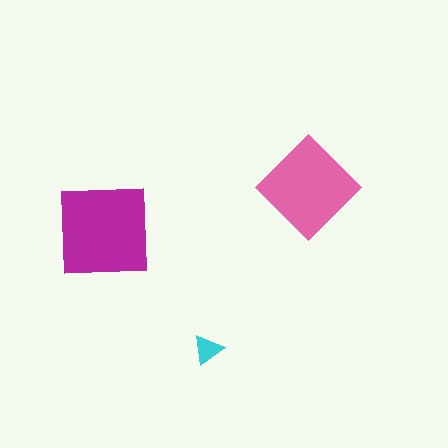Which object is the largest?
The magenta square.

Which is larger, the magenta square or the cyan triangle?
The magenta square.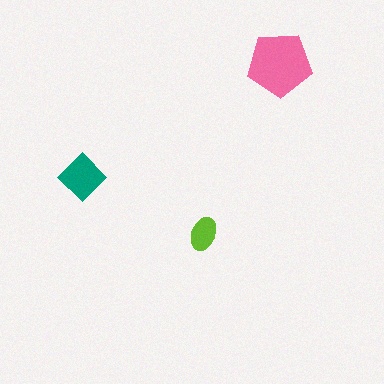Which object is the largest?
The pink pentagon.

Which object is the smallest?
The lime ellipse.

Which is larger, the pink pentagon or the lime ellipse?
The pink pentagon.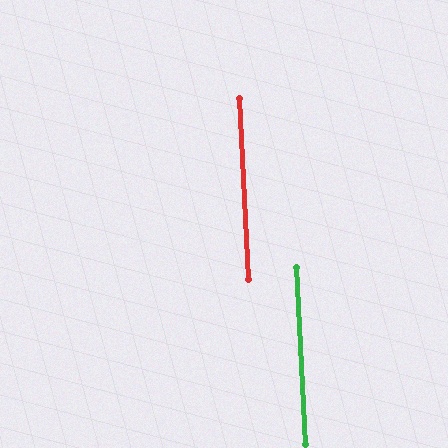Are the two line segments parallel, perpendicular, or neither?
Parallel — their directions differ by only 0.4°.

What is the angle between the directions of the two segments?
Approximately 0 degrees.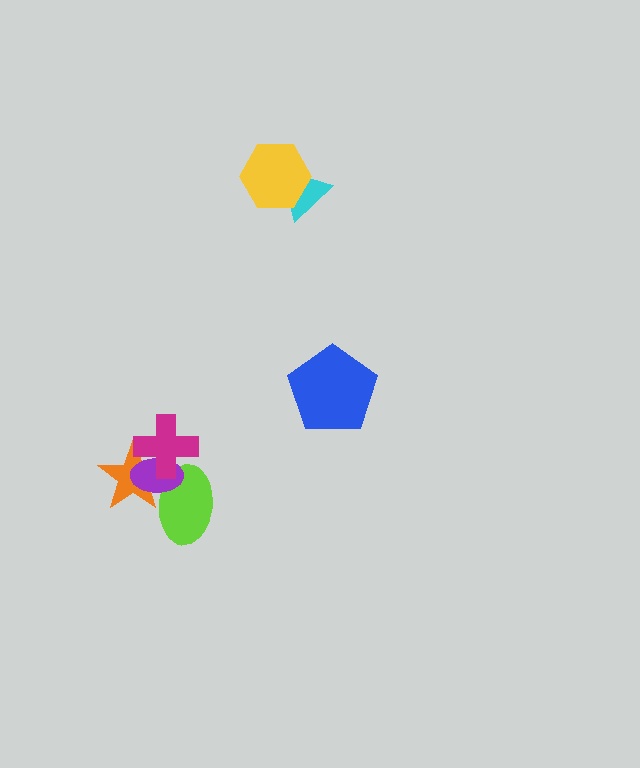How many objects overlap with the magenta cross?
3 objects overlap with the magenta cross.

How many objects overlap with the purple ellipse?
3 objects overlap with the purple ellipse.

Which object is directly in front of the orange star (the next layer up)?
The lime ellipse is directly in front of the orange star.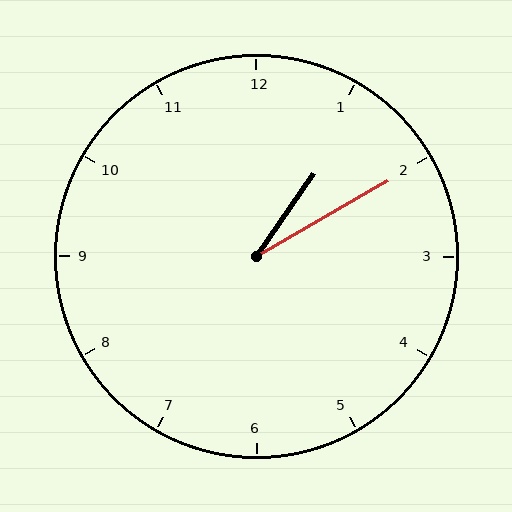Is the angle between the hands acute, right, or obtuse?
It is acute.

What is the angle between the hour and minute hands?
Approximately 25 degrees.